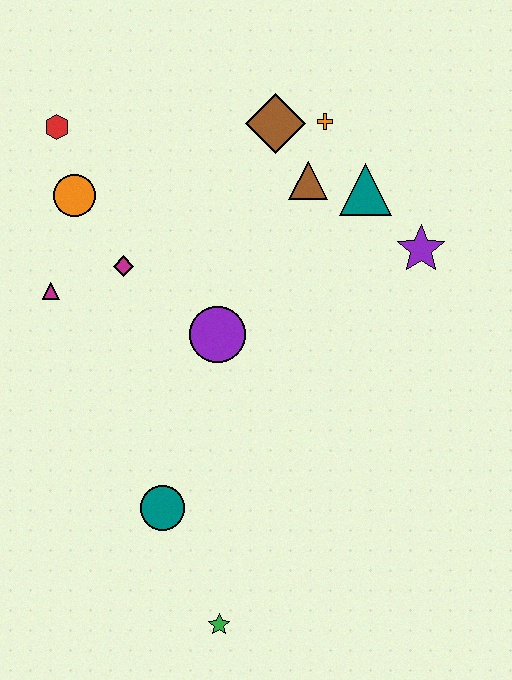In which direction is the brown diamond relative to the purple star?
The brown diamond is to the left of the purple star.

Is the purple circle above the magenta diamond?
No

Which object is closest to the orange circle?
The red hexagon is closest to the orange circle.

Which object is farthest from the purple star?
The green star is farthest from the purple star.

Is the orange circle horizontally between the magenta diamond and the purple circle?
No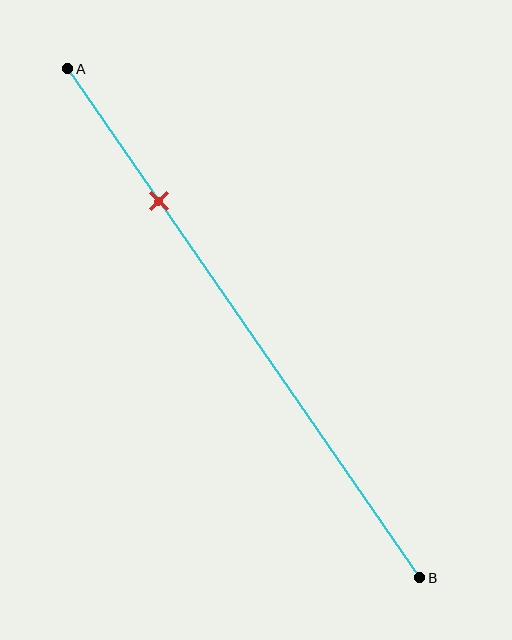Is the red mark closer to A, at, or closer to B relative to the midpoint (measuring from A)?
The red mark is closer to point A than the midpoint of segment AB.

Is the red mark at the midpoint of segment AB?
No, the mark is at about 25% from A, not at the 50% midpoint.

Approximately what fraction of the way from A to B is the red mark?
The red mark is approximately 25% of the way from A to B.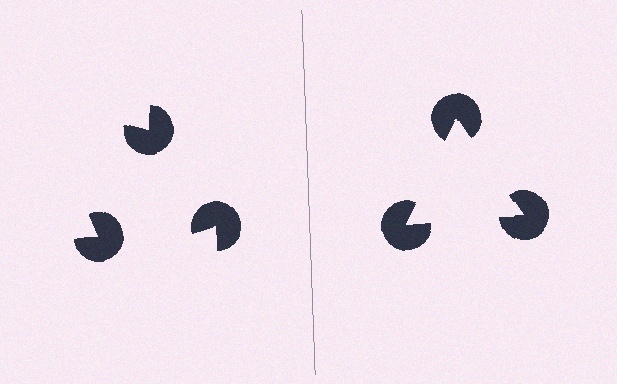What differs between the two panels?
The pac-man discs are positioned identically on both sides; only the wedge orientations differ. On the right they align to a triangle; on the left they are misaligned.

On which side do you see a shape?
An illusory triangle appears on the right side. On the left side the wedge cuts are rotated, so no coherent shape forms.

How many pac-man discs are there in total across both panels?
6 — 3 on each side.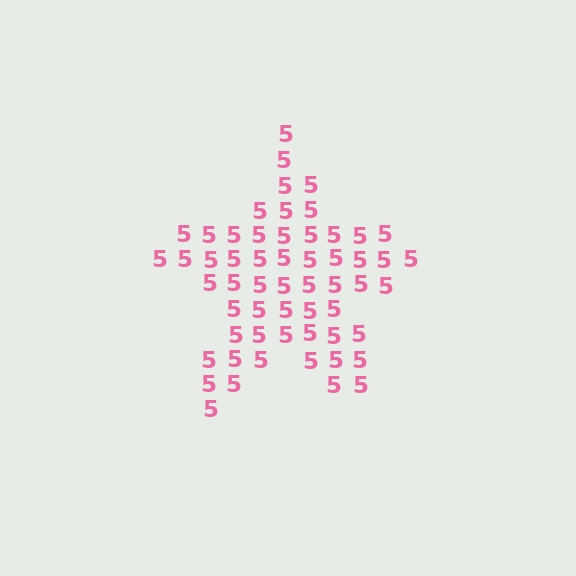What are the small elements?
The small elements are digit 5's.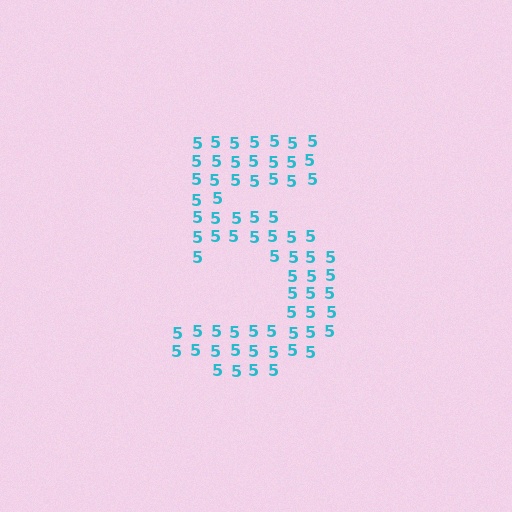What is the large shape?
The large shape is the digit 5.